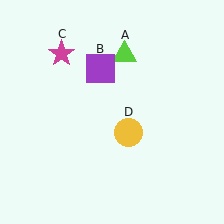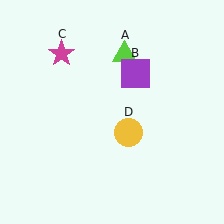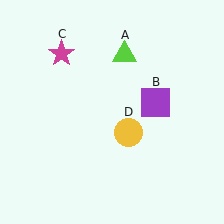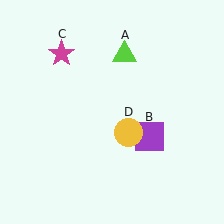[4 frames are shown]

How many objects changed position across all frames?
1 object changed position: purple square (object B).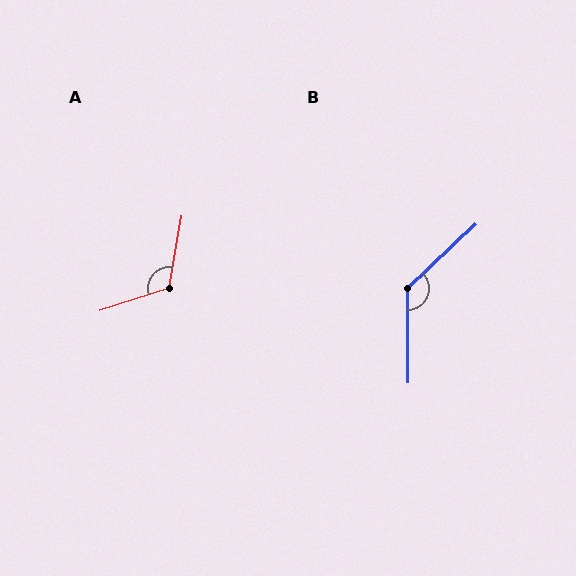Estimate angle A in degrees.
Approximately 118 degrees.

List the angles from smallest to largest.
A (118°), B (133°).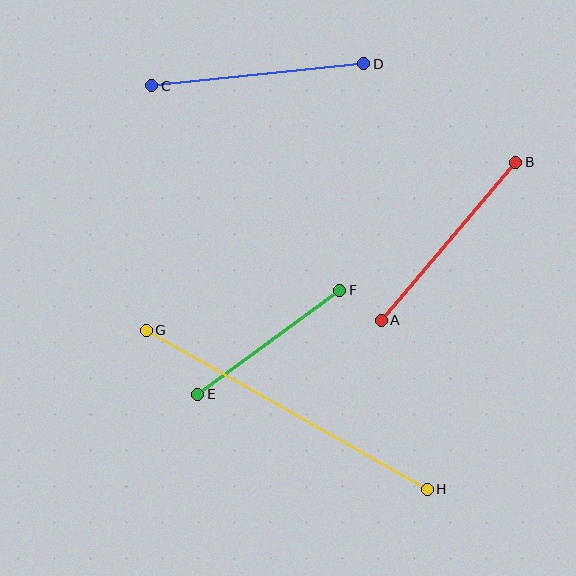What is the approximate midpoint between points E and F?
The midpoint is at approximately (269, 342) pixels.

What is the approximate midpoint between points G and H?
The midpoint is at approximately (287, 410) pixels.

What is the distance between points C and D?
The distance is approximately 213 pixels.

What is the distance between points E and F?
The distance is approximately 176 pixels.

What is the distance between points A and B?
The distance is approximately 208 pixels.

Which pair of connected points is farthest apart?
Points G and H are farthest apart.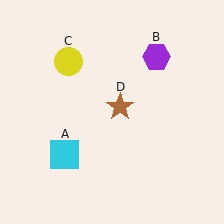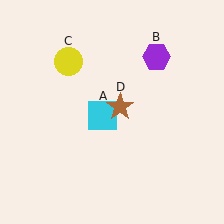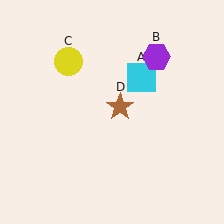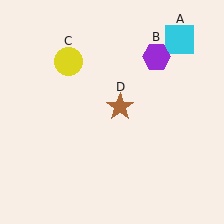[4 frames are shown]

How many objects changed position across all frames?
1 object changed position: cyan square (object A).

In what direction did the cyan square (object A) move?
The cyan square (object A) moved up and to the right.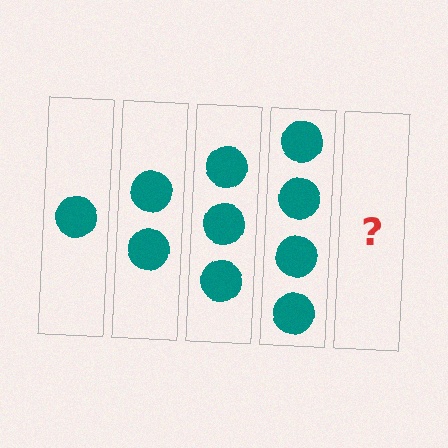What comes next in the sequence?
The next element should be 5 circles.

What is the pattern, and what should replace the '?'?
The pattern is that each step adds one more circle. The '?' should be 5 circles.